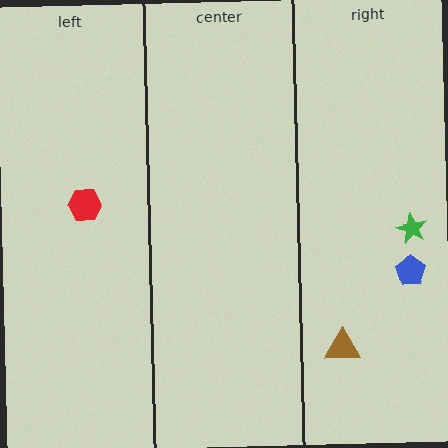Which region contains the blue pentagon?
The right region.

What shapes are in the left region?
The red hexagon.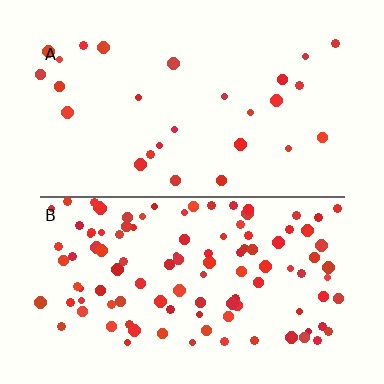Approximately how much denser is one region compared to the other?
Approximately 4.1× — region B over region A.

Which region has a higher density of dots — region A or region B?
B (the bottom).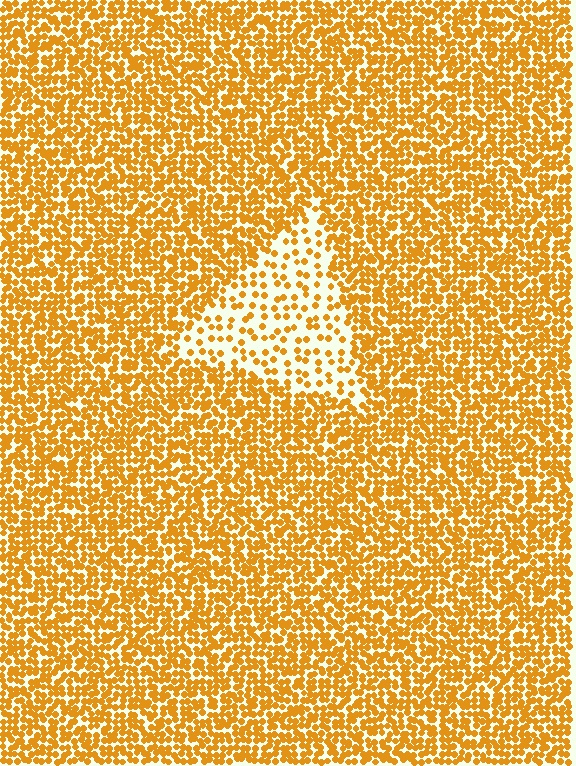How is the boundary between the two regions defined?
The boundary is defined by a change in element density (approximately 2.6x ratio). All elements are the same color, size, and shape.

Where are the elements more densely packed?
The elements are more densely packed outside the triangle boundary.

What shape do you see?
I see a triangle.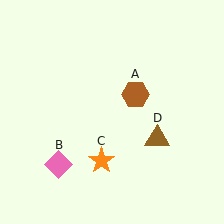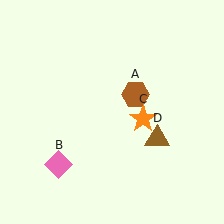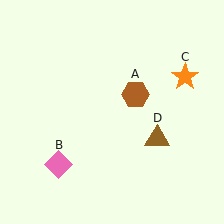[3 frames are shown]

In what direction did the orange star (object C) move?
The orange star (object C) moved up and to the right.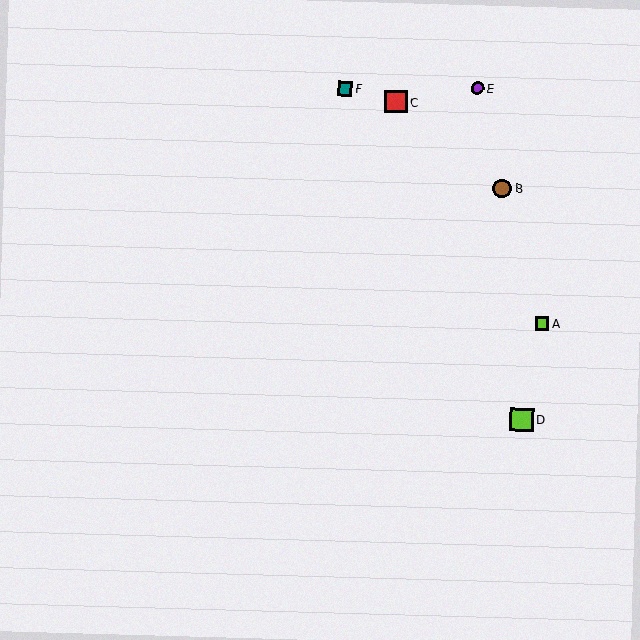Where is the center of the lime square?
The center of the lime square is at (522, 420).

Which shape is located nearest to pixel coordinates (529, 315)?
The lime square (labeled A) at (542, 324) is nearest to that location.